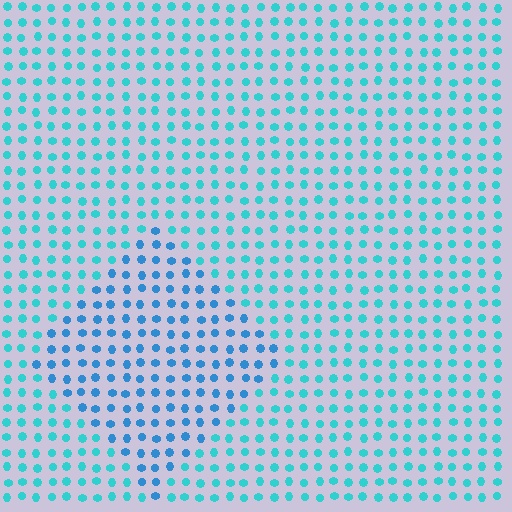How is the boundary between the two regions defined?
The boundary is defined purely by a slight shift in hue (about 26 degrees). Spacing, size, and orientation are identical on both sides.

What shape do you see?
I see a diamond.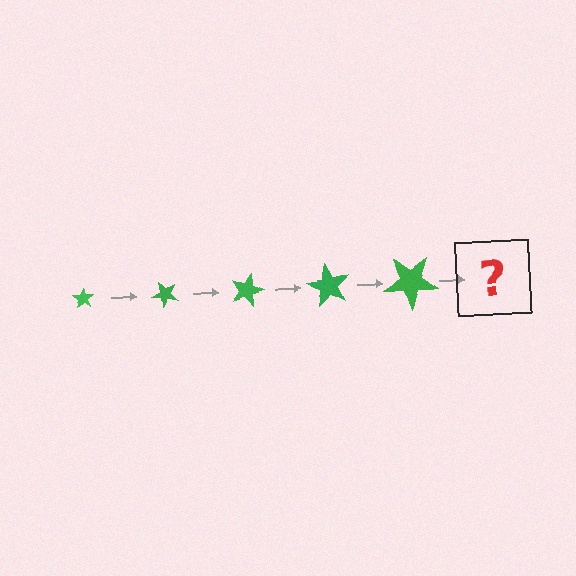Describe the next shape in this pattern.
It should be a star, larger than the previous one and rotated 225 degrees from the start.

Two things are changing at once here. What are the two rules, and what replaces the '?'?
The two rules are that the star grows larger each step and it rotates 45 degrees each step. The '?' should be a star, larger than the previous one and rotated 225 degrees from the start.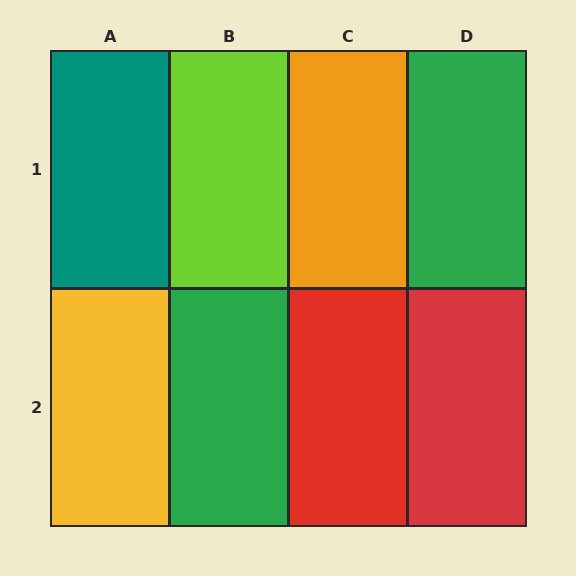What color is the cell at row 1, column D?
Green.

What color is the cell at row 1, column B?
Lime.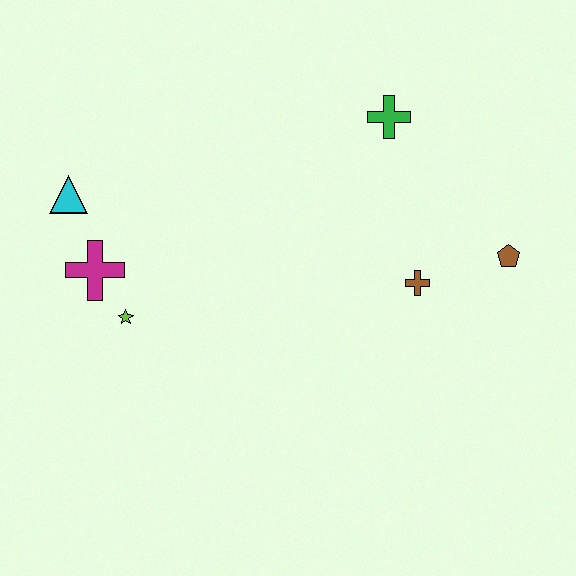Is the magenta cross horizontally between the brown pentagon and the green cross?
No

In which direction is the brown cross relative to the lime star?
The brown cross is to the right of the lime star.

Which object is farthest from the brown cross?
The cyan triangle is farthest from the brown cross.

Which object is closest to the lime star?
The magenta cross is closest to the lime star.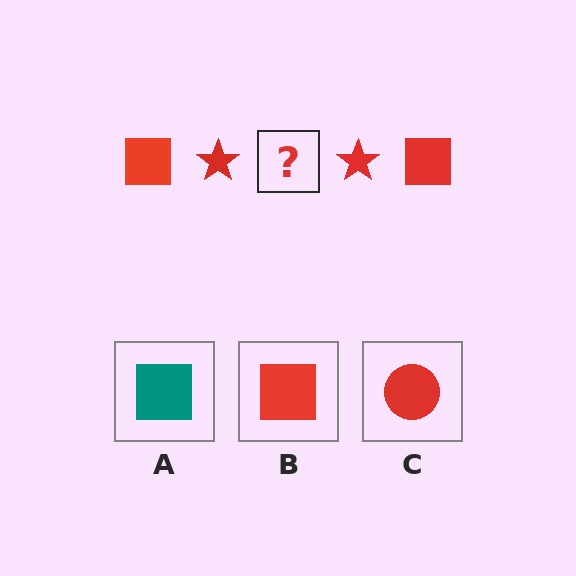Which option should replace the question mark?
Option B.